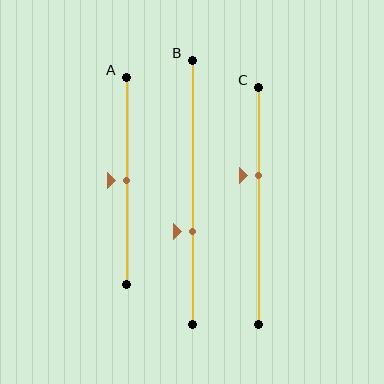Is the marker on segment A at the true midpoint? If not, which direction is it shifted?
Yes, the marker on segment A is at the true midpoint.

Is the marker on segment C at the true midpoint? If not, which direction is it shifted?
No, the marker on segment C is shifted upward by about 13% of the segment length.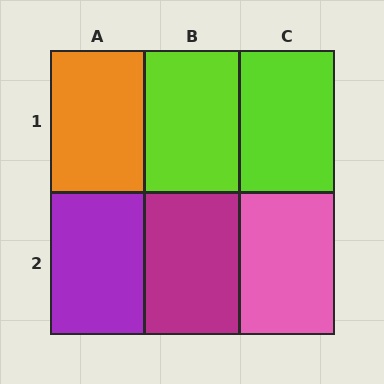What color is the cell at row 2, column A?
Purple.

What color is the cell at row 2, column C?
Pink.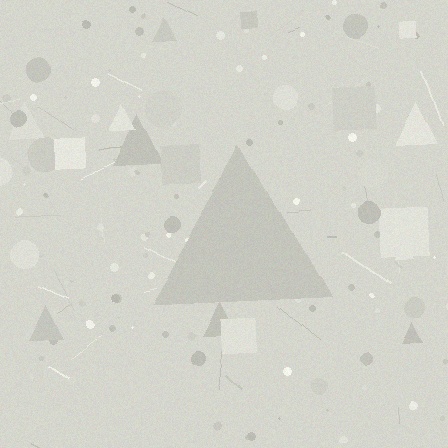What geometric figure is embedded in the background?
A triangle is embedded in the background.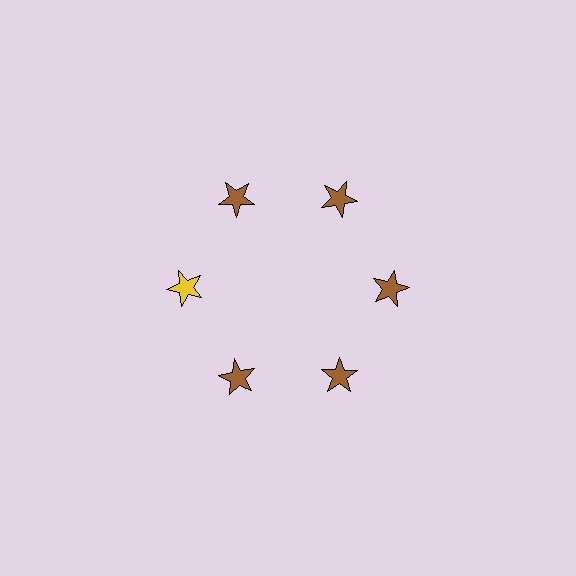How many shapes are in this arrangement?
There are 6 shapes arranged in a ring pattern.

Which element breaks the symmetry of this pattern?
The yellow star at roughly the 9 o'clock position breaks the symmetry. All other shapes are brown stars.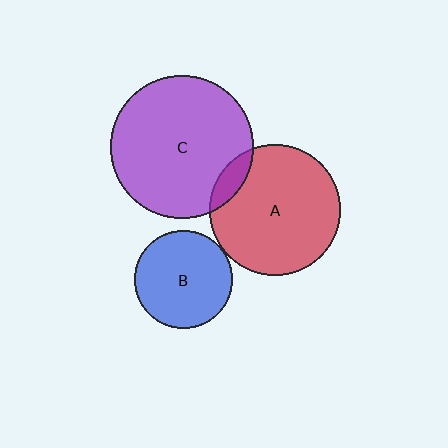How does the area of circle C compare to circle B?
Approximately 2.2 times.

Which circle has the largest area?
Circle C (purple).